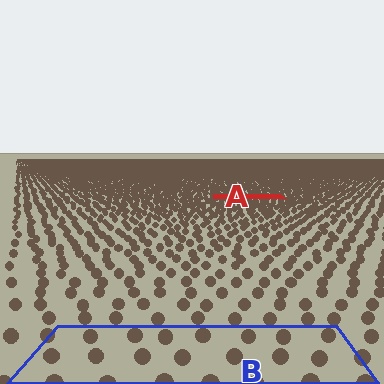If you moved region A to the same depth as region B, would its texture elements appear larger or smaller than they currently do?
They would appear larger. At a closer depth, the same texture elements are projected at a bigger on-screen size.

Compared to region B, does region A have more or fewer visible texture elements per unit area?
Region A has more texture elements per unit area — they are packed more densely because it is farther away.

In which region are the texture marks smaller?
The texture marks are smaller in region A, because it is farther away.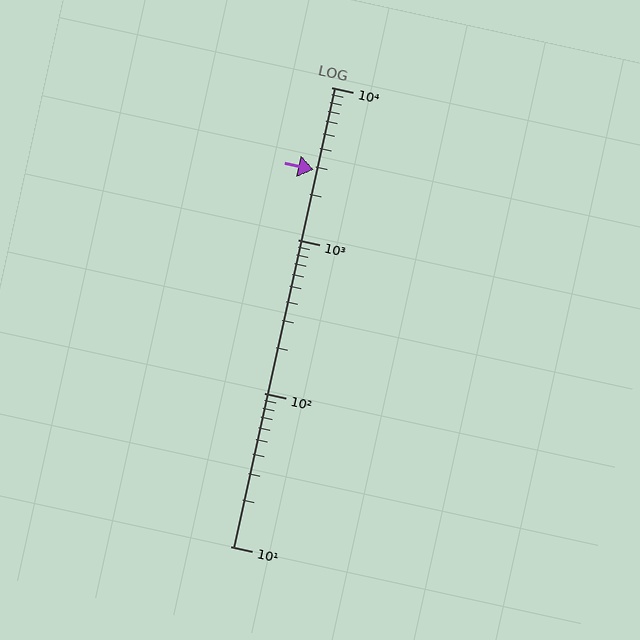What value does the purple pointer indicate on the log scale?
The pointer indicates approximately 2900.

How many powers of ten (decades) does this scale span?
The scale spans 3 decades, from 10 to 10000.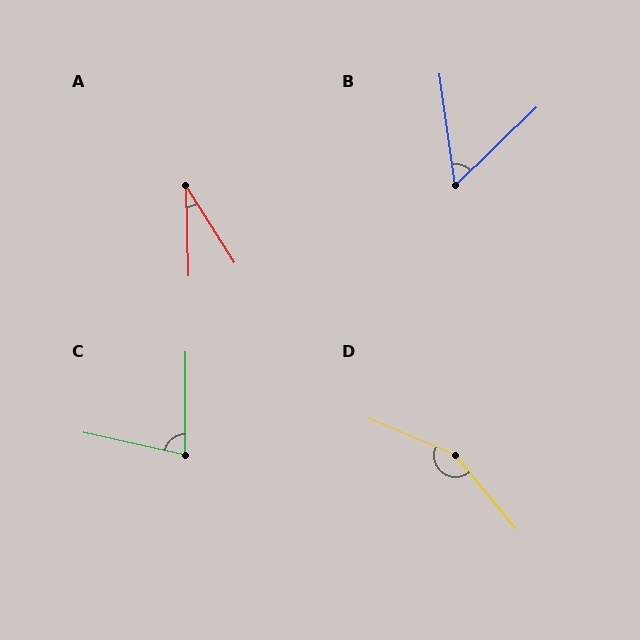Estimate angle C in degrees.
Approximately 78 degrees.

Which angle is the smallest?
A, at approximately 31 degrees.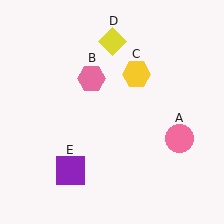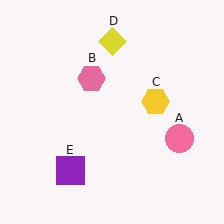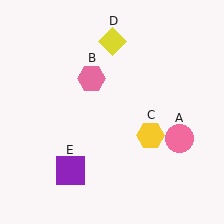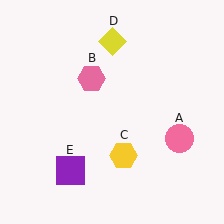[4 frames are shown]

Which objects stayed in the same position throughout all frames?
Pink circle (object A) and pink hexagon (object B) and yellow diamond (object D) and purple square (object E) remained stationary.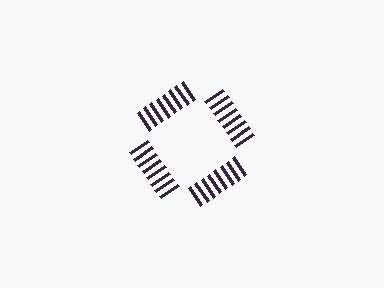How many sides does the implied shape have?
4 sides — the line-ends trace a square.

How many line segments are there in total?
32 — 8 along each of the 4 edges.